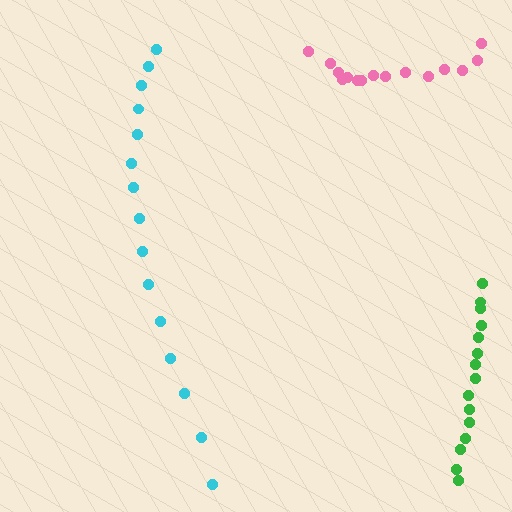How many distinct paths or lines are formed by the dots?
There are 3 distinct paths.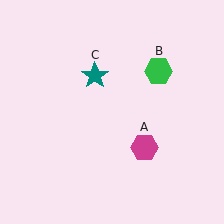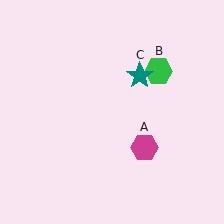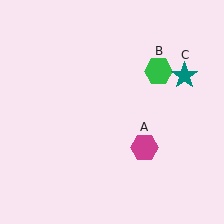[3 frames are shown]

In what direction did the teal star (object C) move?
The teal star (object C) moved right.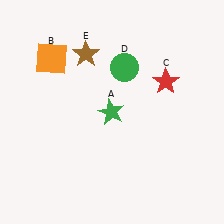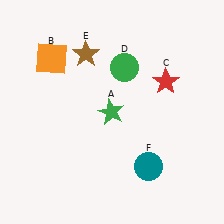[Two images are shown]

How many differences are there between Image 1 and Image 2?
There is 1 difference between the two images.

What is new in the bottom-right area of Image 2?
A teal circle (F) was added in the bottom-right area of Image 2.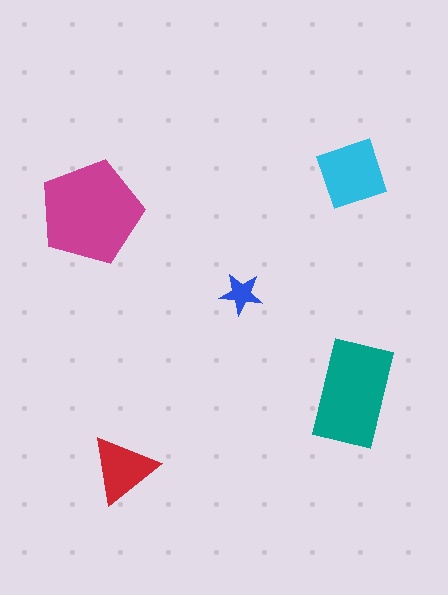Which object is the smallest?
The blue star.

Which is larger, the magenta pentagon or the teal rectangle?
The magenta pentagon.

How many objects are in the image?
There are 5 objects in the image.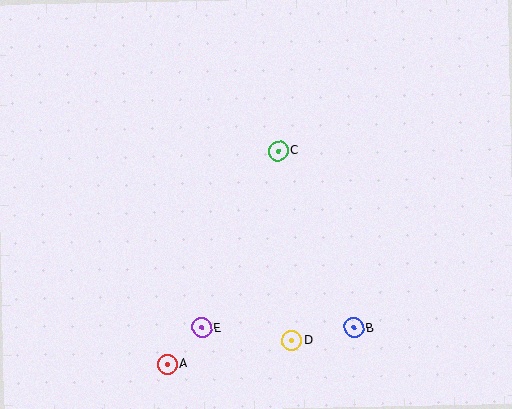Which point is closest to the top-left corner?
Point C is closest to the top-left corner.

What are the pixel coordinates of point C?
Point C is at (278, 151).